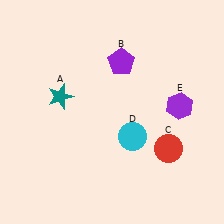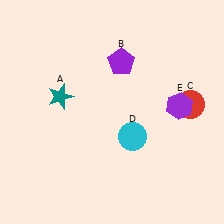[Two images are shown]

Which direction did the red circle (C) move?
The red circle (C) moved up.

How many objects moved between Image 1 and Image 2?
1 object moved between the two images.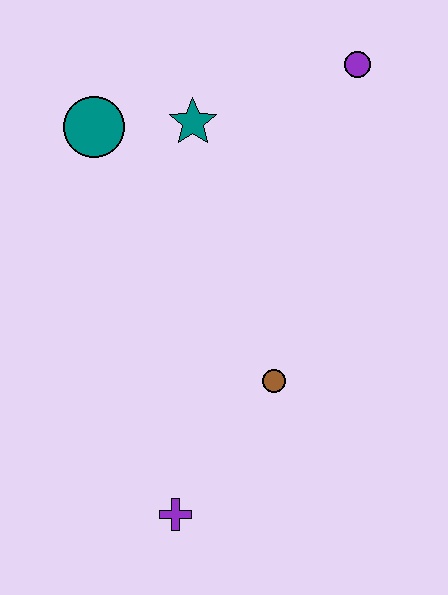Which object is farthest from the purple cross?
The purple circle is farthest from the purple cross.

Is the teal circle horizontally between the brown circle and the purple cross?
No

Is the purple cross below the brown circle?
Yes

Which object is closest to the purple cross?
The brown circle is closest to the purple cross.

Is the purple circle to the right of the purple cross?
Yes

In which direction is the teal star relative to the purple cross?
The teal star is above the purple cross.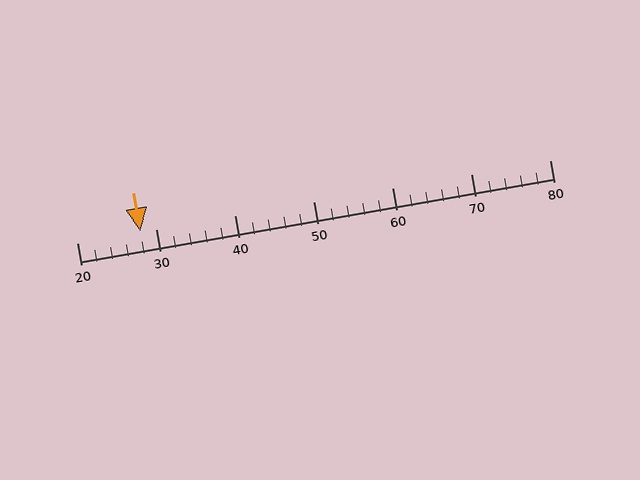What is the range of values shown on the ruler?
The ruler shows values from 20 to 80.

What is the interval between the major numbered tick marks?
The major tick marks are spaced 10 units apart.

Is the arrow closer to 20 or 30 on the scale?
The arrow is closer to 30.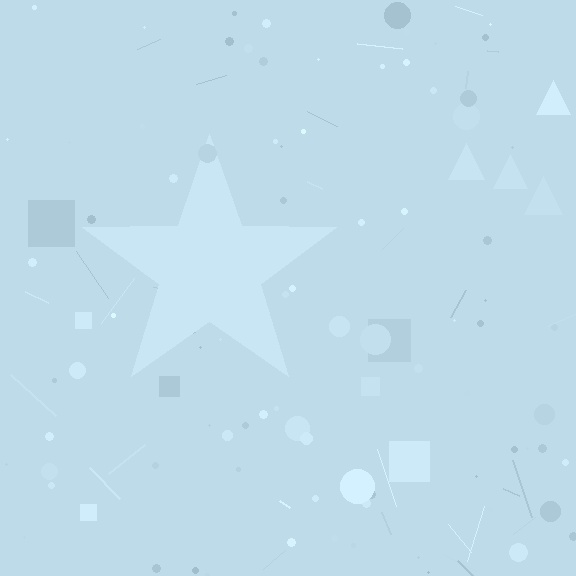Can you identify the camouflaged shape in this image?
The camouflaged shape is a star.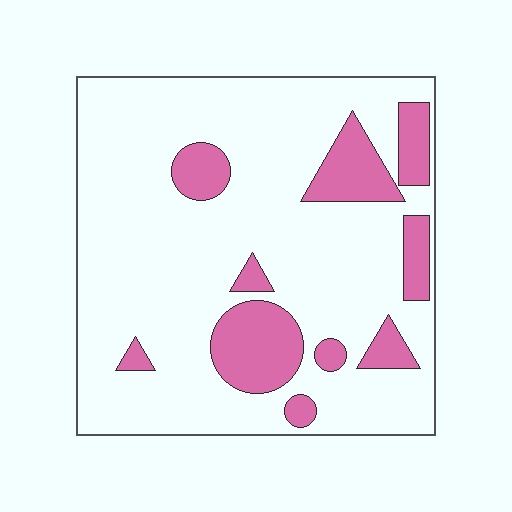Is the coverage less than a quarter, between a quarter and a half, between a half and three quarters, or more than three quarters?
Less than a quarter.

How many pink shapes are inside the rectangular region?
10.